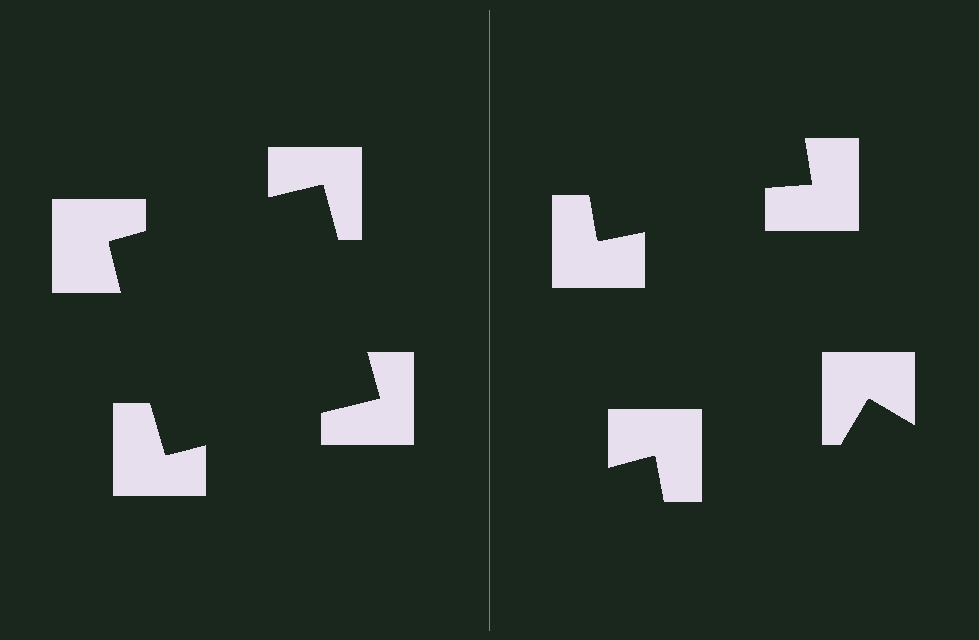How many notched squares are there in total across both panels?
8 — 4 on each side.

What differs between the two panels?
The notched squares are positioned identically on both sides; only the wedge orientations differ. On the left they align to a square; on the right they are misaligned.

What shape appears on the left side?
An illusory square.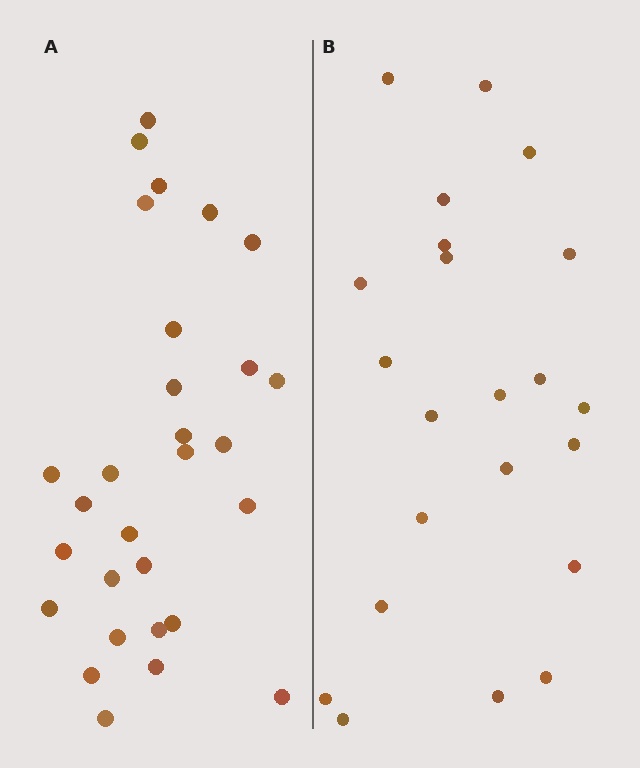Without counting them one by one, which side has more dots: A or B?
Region A (the left region) has more dots.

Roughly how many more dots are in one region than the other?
Region A has roughly 8 or so more dots than region B.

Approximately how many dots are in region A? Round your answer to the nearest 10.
About 30 dots. (The exact count is 29, which rounds to 30.)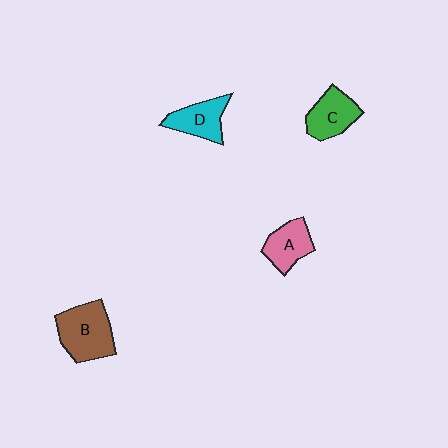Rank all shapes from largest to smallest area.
From largest to smallest: B (brown), C (green), D (cyan), A (pink).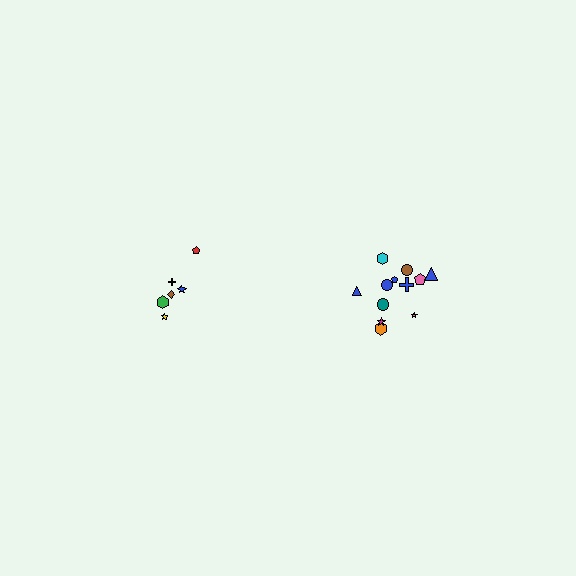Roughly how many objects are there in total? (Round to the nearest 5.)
Roughly 20 objects in total.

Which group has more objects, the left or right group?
The right group.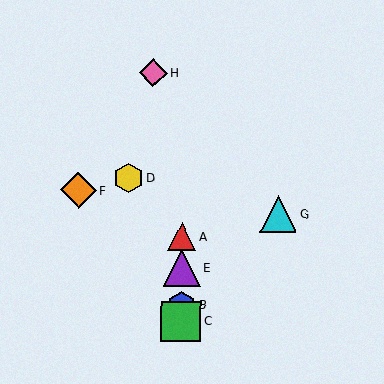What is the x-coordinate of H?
Object H is at x≈153.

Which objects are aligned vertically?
Objects A, B, C, E are aligned vertically.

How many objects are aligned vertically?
4 objects (A, B, C, E) are aligned vertically.